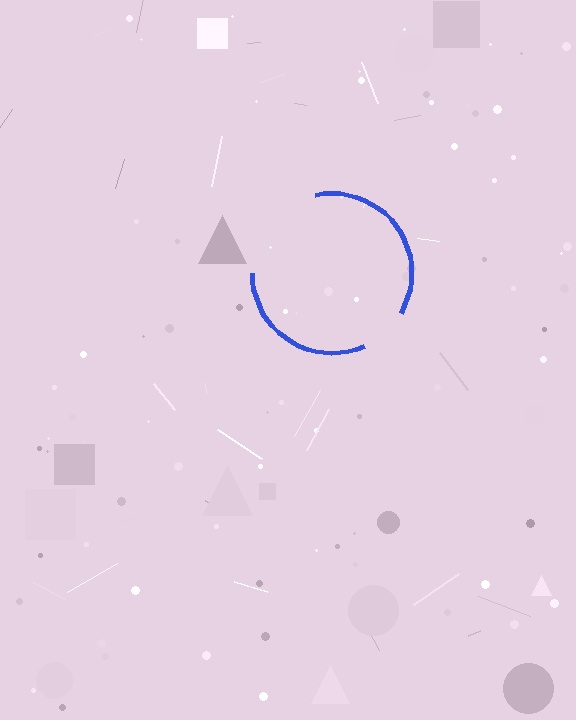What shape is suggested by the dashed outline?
The dashed outline suggests a circle.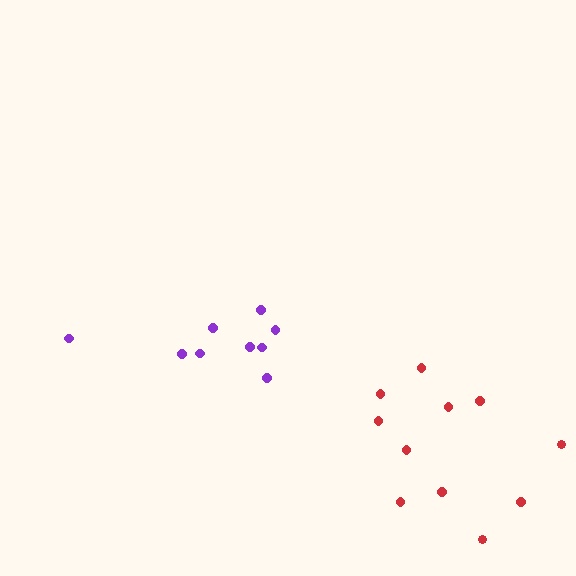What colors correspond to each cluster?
The clusters are colored: red, purple.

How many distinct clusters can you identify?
There are 2 distinct clusters.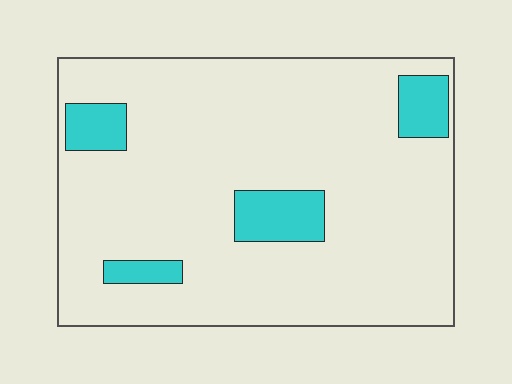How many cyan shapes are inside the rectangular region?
4.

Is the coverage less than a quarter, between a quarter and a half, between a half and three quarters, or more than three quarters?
Less than a quarter.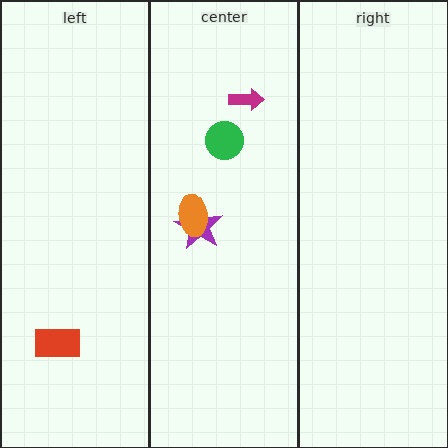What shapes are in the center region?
The green circle, the purple star, the magenta arrow, the orange ellipse.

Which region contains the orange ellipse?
The center region.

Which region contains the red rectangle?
The left region.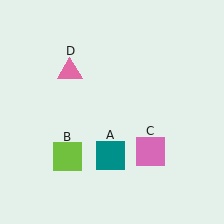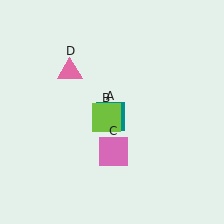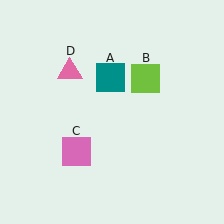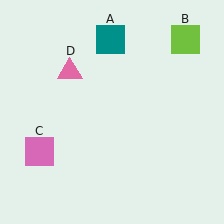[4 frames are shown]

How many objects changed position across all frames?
3 objects changed position: teal square (object A), lime square (object B), pink square (object C).